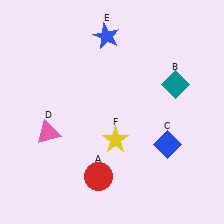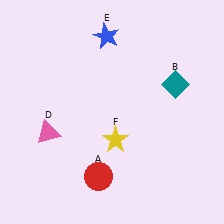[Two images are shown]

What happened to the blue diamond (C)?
The blue diamond (C) was removed in Image 2. It was in the bottom-right area of Image 1.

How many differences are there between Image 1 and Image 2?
There is 1 difference between the two images.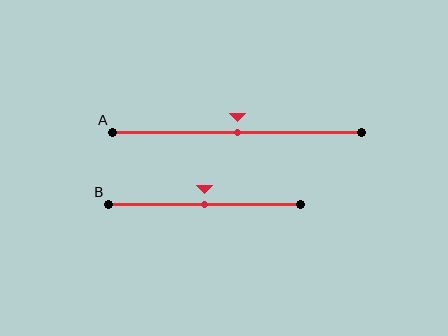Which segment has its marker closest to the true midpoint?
Segment A has its marker closest to the true midpoint.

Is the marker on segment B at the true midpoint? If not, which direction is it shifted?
Yes, the marker on segment B is at the true midpoint.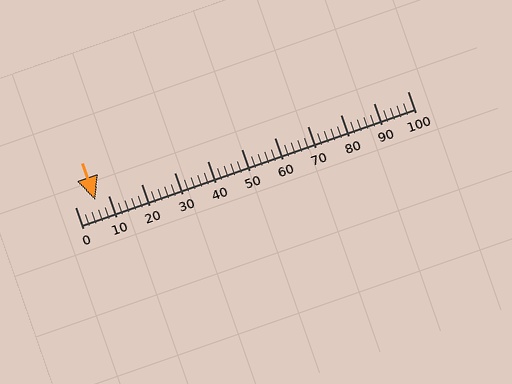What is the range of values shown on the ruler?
The ruler shows values from 0 to 100.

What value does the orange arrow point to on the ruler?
The orange arrow points to approximately 6.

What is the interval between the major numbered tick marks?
The major tick marks are spaced 10 units apart.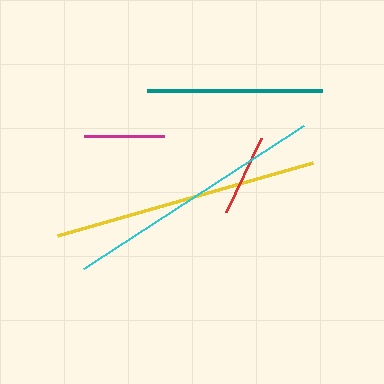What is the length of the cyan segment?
The cyan segment is approximately 262 pixels long.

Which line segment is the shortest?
The magenta line is the shortest at approximately 81 pixels.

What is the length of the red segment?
The red segment is approximately 82 pixels long.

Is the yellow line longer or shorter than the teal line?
The yellow line is longer than the teal line.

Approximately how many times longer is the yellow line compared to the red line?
The yellow line is approximately 3.2 times the length of the red line.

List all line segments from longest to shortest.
From longest to shortest: yellow, cyan, teal, red, magenta.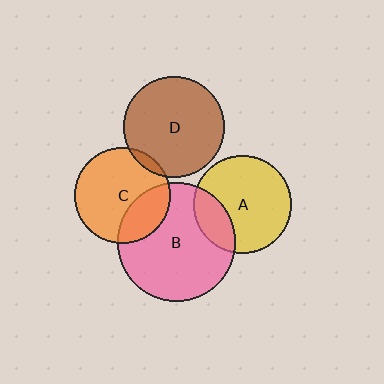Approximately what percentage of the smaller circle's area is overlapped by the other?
Approximately 5%.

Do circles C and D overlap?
Yes.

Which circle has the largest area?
Circle B (pink).